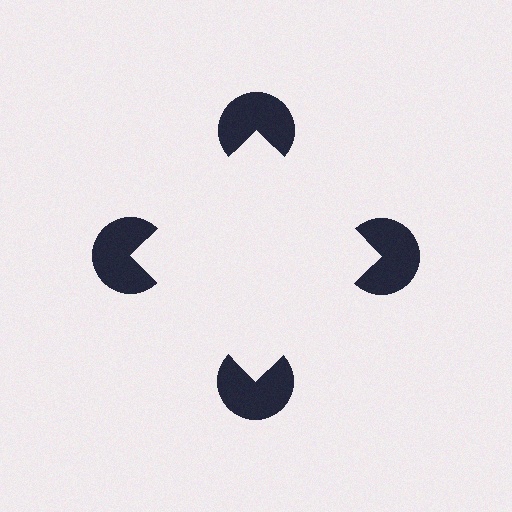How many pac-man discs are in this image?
There are 4 — one at each vertex of the illusory square.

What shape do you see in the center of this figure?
An illusory square — its edges are inferred from the aligned wedge cuts in the pac-man discs, not physically drawn.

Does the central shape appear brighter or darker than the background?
It typically appears slightly brighter than the background, even though no actual brightness change is drawn.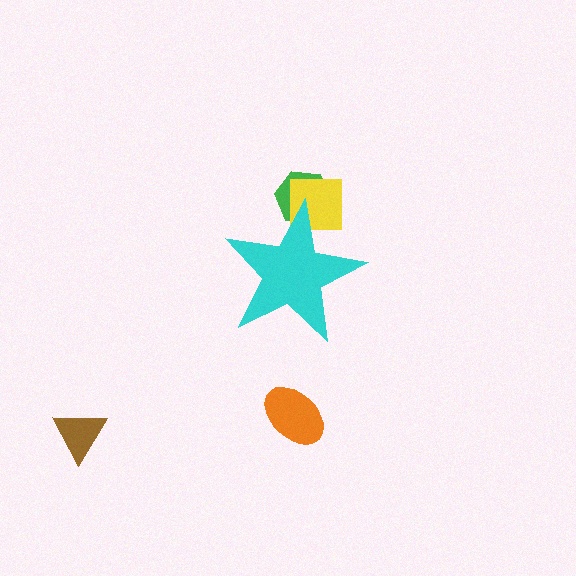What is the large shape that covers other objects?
A cyan star.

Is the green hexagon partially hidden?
Yes, the green hexagon is partially hidden behind the cyan star.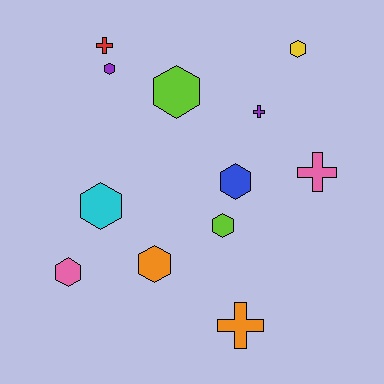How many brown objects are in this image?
There are no brown objects.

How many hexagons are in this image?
There are 8 hexagons.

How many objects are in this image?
There are 12 objects.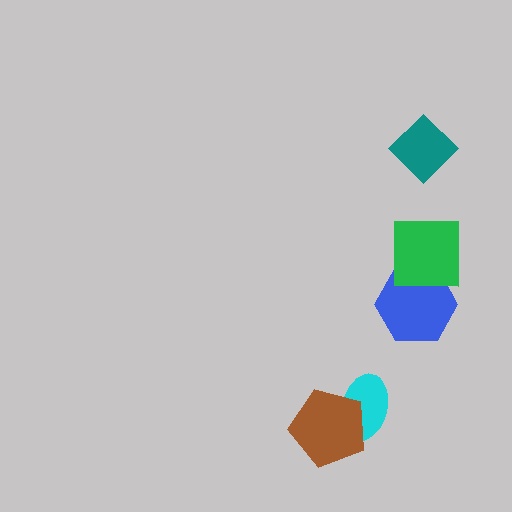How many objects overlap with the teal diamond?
0 objects overlap with the teal diamond.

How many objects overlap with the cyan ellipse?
1 object overlaps with the cyan ellipse.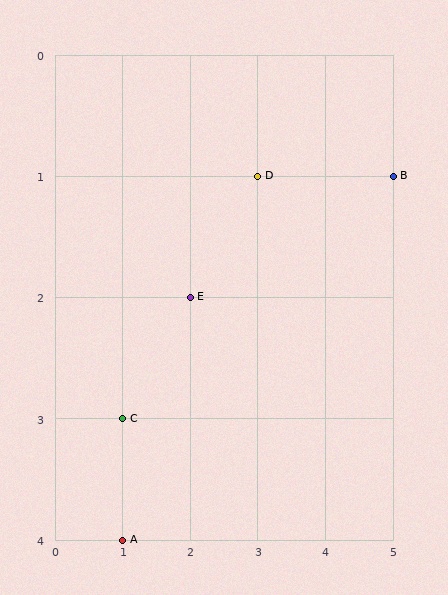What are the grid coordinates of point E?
Point E is at grid coordinates (2, 2).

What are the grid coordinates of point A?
Point A is at grid coordinates (1, 4).